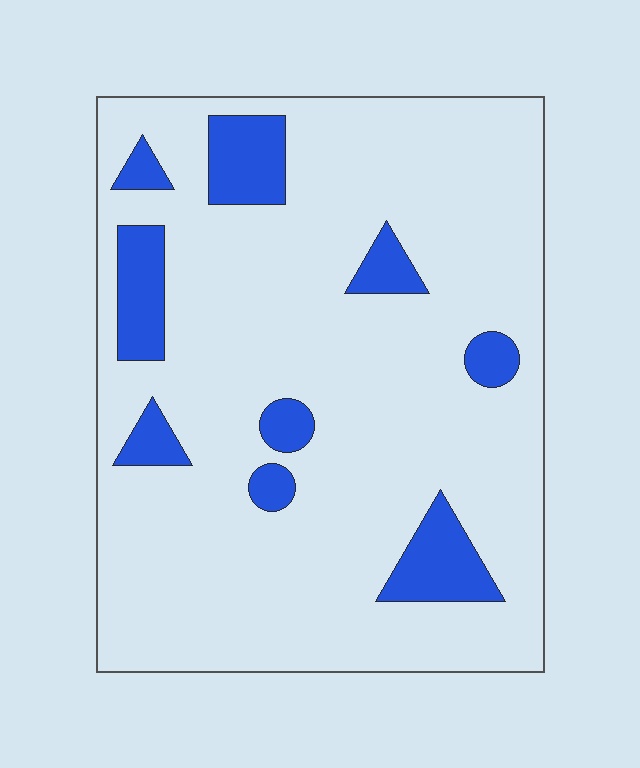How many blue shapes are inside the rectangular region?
9.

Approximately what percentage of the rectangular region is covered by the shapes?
Approximately 15%.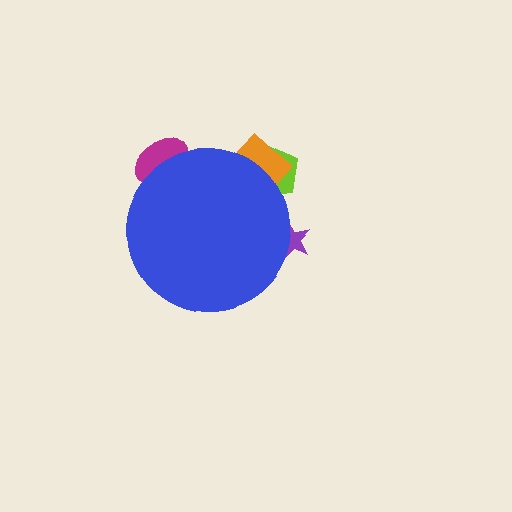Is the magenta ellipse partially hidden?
Yes, the magenta ellipse is partially hidden behind the blue circle.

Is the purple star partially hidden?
Yes, the purple star is partially hidden behind the blue circle.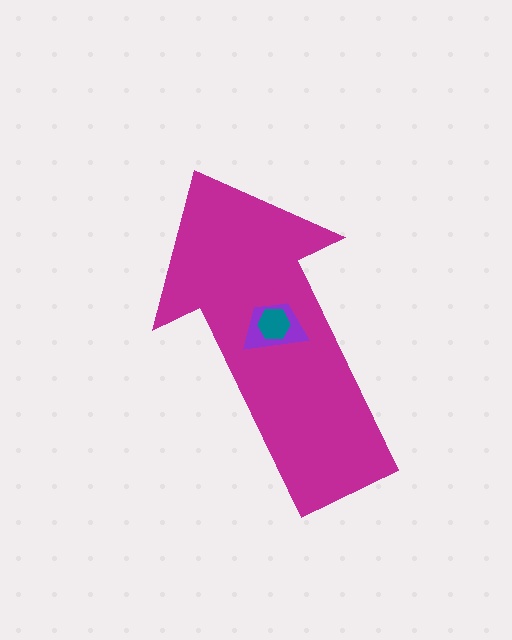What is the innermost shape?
The teal hexagon.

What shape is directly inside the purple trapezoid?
The teal hexagon.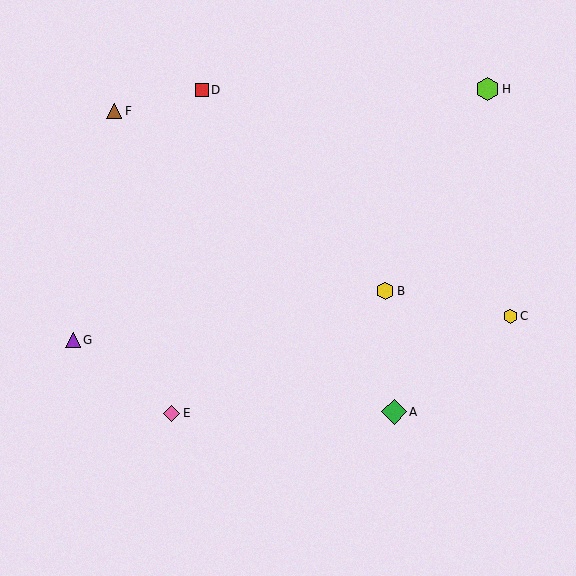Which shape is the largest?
The green diamond (labeled A) is the largest.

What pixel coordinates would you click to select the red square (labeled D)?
Click at (202, 90) to select the red square D.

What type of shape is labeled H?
Shape H is a lime hexagon.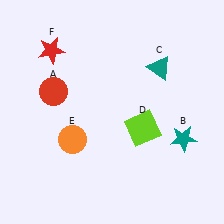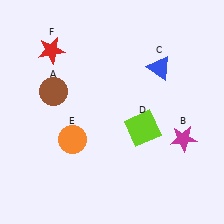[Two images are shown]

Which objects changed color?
A changed from red to brown. B changed from teal to magenta. C changed from teal to blue.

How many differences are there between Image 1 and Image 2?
There are 3 differences between the two images.